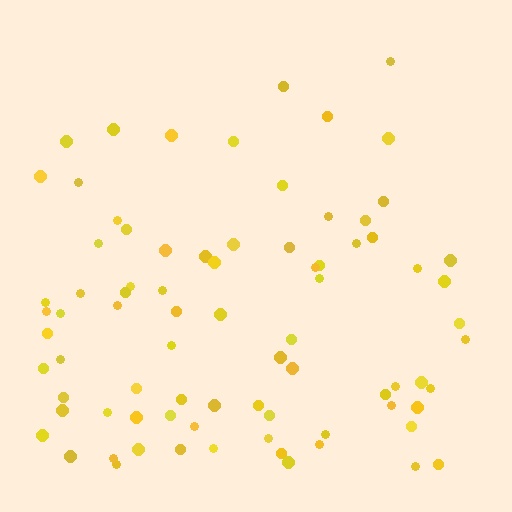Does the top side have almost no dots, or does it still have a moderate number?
Still a moderate number, just noticeably fewer than the bottom.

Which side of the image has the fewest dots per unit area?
The top.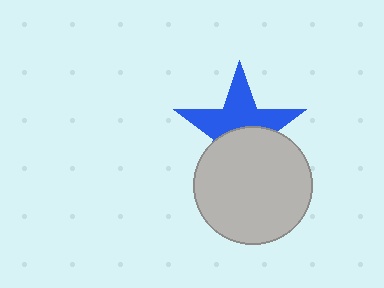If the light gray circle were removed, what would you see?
You would see the complete blue star.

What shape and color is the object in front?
The object in front is a light gray circle.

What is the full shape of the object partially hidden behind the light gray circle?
The partially hidden object is a blue star.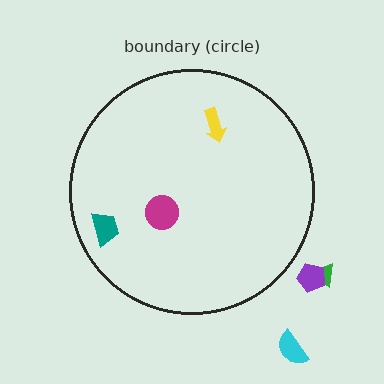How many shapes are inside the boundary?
3 inside, 3 outside.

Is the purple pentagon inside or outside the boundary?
Outside.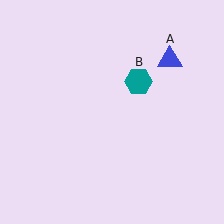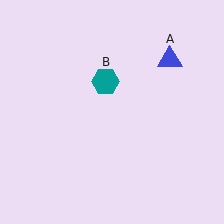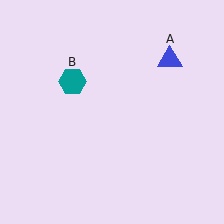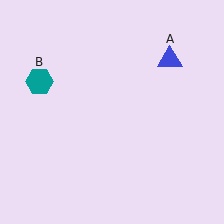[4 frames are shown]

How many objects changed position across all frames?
1 object changed position: teal hexagon (object B).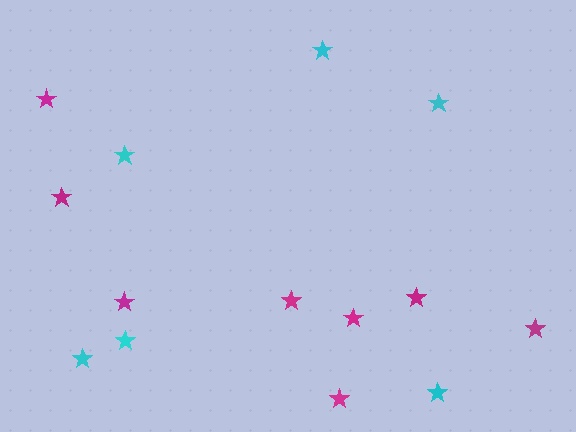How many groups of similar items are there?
There are 2 groups: one group of magenta stars (8) and one group of cyan stars (6).